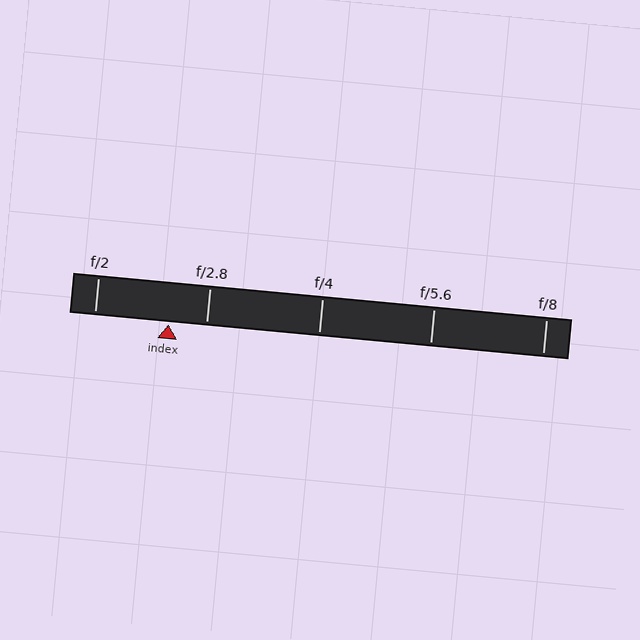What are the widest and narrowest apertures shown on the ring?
The widest aperture shown is f/2 and the narrowest is f/8.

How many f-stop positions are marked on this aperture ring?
There are 5 f-stop positions marked.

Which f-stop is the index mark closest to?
The index mark is closest to f/2.8.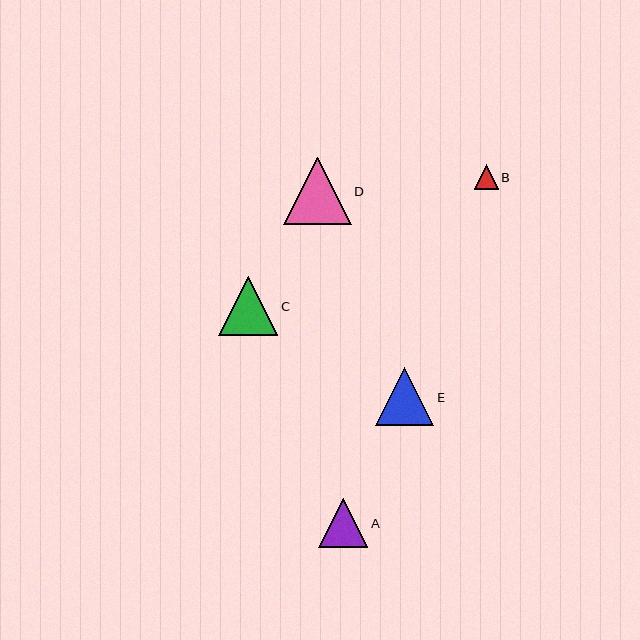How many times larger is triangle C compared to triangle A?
Triangle C is approximately 1.2 times the size of triangle A.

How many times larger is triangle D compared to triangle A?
Triangle D is approximately 1.4 times the size of triangle A.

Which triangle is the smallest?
Triangle B is the smallest with a size of approximately 24 pixels.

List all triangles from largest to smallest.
From largest to smallest: D, C, E, A, B.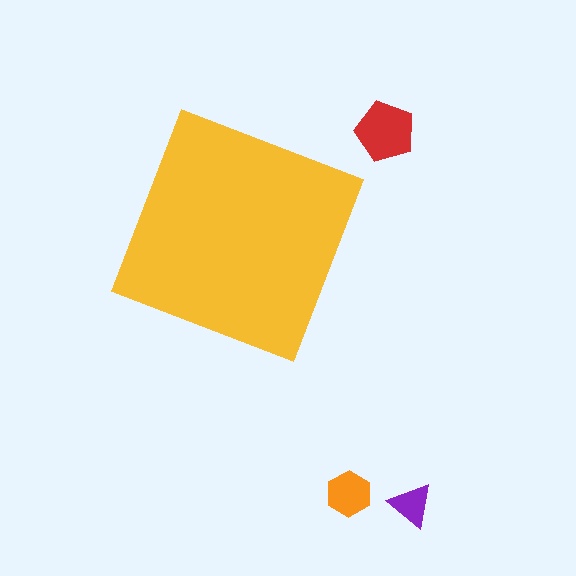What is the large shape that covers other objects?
A yellow square.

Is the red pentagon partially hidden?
No, the red pentagon is fully visible.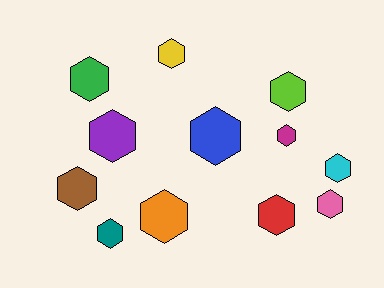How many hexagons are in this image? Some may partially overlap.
There are 12 hexagons.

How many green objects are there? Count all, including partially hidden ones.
There is 1 green object.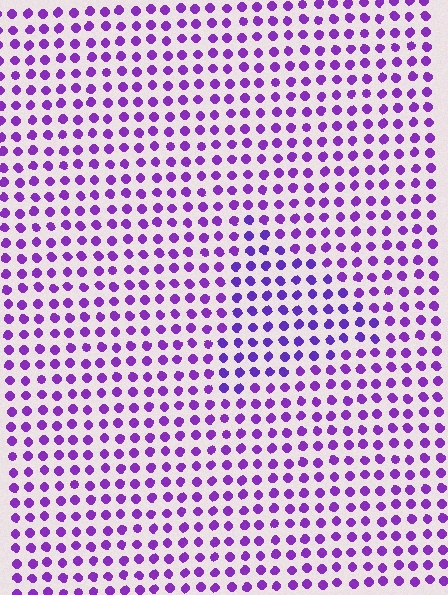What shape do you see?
I see a triangle.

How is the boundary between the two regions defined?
The boundary is defined purely by a slight shift in hue (about 17 degrees). Spacing, size, and orientation are identical on both sides.